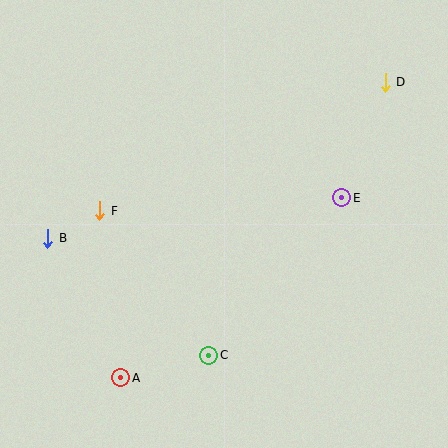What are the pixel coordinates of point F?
Point F is at (100, 211).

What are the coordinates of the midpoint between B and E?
The midpoint between B and E is at (195, 218).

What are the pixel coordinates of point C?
Point C is at (209, 355).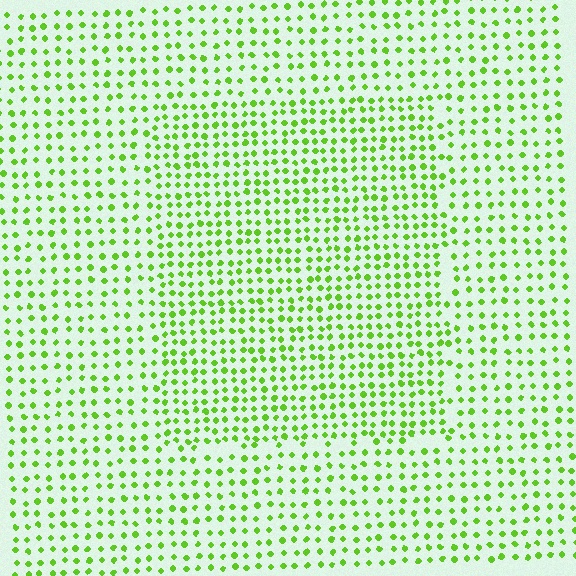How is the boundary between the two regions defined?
The boundary is defined by a change in element density (approximately 1.5x ratio). All elements are the same color, size, and shape.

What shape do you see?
I see a rectangle.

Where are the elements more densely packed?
The elements are more densely packed inside the rectangle boundary.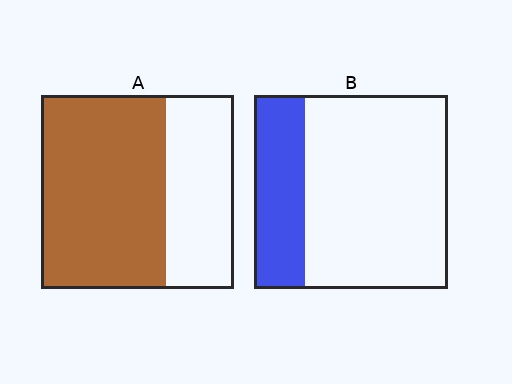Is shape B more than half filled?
No.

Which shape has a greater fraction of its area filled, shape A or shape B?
Shape A.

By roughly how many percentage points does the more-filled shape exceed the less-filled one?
By roughly 40 percentage points (A over B).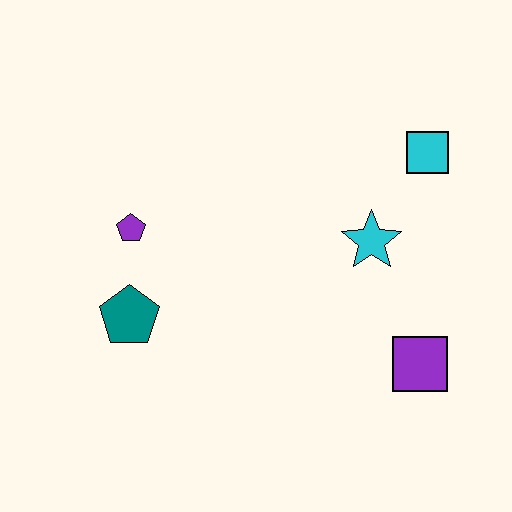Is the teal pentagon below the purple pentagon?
Yes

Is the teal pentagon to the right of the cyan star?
No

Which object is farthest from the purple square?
The purple pentagon is farthest from the purple square.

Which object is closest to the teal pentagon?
The purple pentagon is closest to the teal pentagon.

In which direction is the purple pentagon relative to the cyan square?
The purple pentagon is to the left of the cyan square.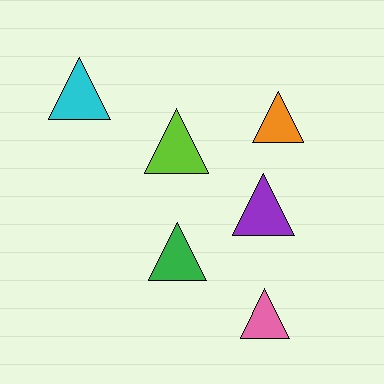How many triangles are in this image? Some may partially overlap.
There are 6 triangles.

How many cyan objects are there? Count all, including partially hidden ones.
There is 1 cyan object.